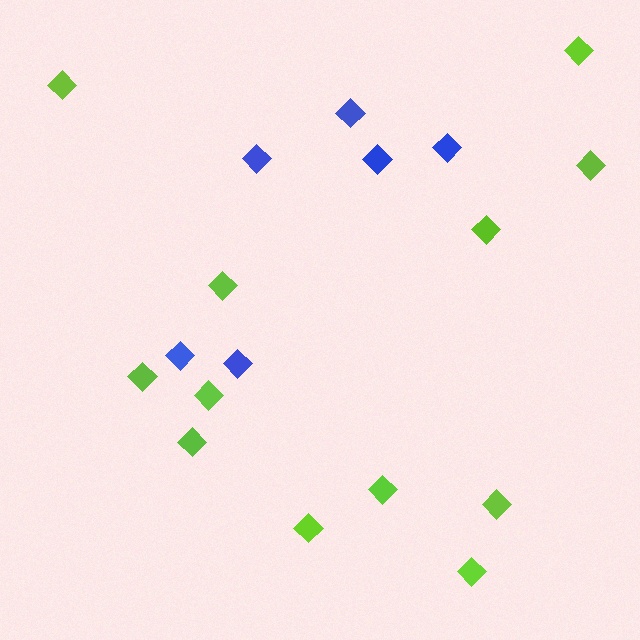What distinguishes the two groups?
There are 2 groups: one group of blue diamonds (6) and one group of lime diamonds (12).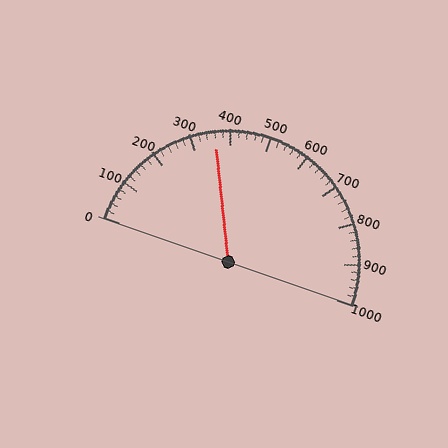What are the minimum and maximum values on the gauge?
The gauge ranges from 0 to 1000.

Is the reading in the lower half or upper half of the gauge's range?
The reading is in the lower half of the range (0 to 1000).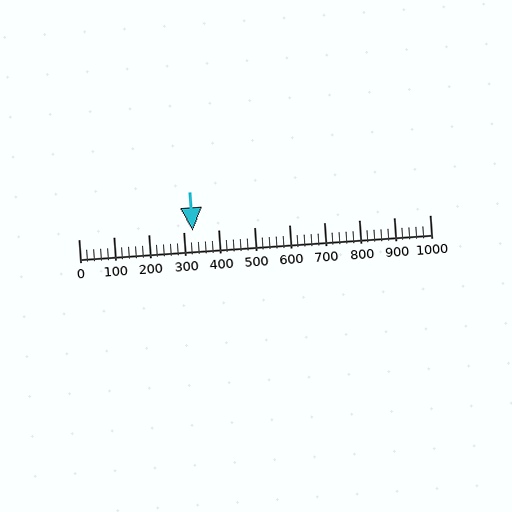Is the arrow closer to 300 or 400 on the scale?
The arrow is closer to 300.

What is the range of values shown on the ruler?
The ruler shows values from 0 to 1000.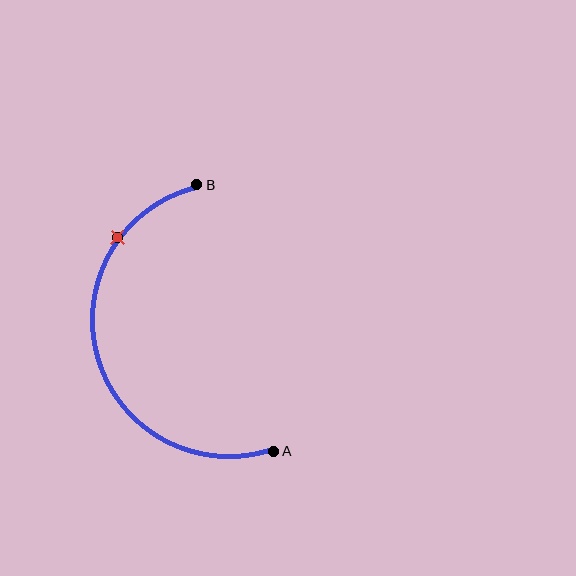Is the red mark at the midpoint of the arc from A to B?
No. The red mark lies on the arc but is closer to endpoint B. The arc midpoint would be at the point on the curve equidistant along the arc from both A and B.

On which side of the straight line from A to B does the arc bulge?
The arc bulges to the left of the straight line connecting A and B.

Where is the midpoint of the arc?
The arc midpoint is the point on the curve farthest from the straight line joining A and B. It sits to the left of that line.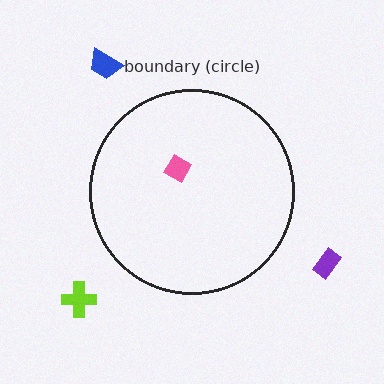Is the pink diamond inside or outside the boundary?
Inside.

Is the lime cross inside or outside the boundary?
Outside.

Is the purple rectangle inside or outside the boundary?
Outside.